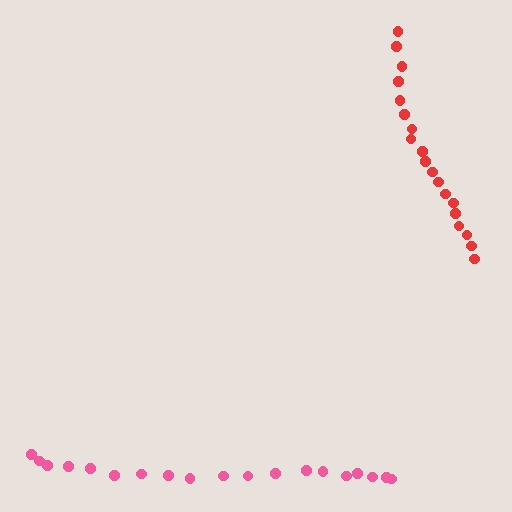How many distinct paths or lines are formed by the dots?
There are 2 distinct paths.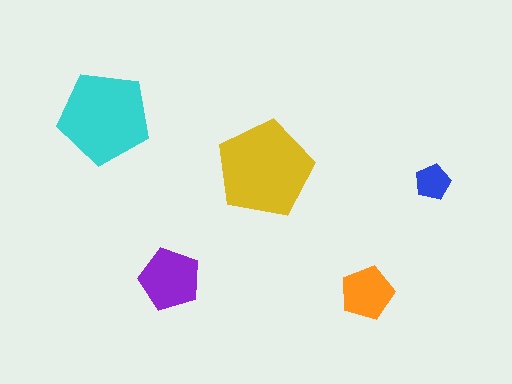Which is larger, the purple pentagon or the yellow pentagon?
The yellow one.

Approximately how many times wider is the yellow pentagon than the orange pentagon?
About 2 times wider.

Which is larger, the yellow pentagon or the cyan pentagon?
The yellow one.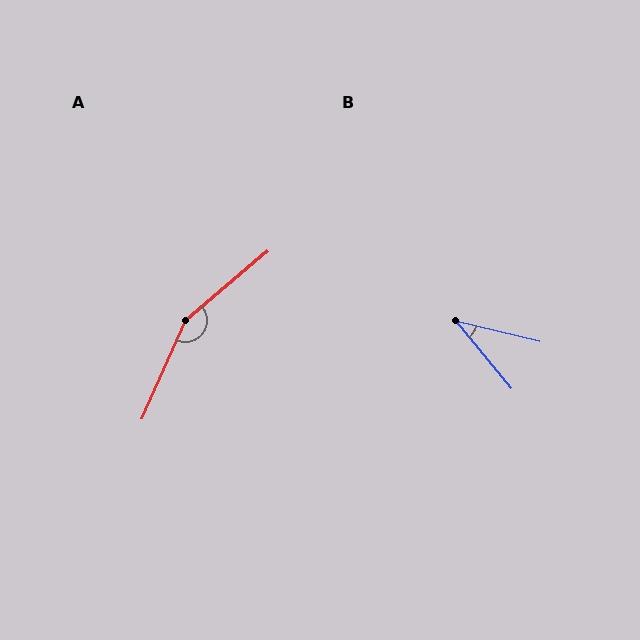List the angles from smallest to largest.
B (37°), A (154°).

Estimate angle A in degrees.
Approximately 154 degrees.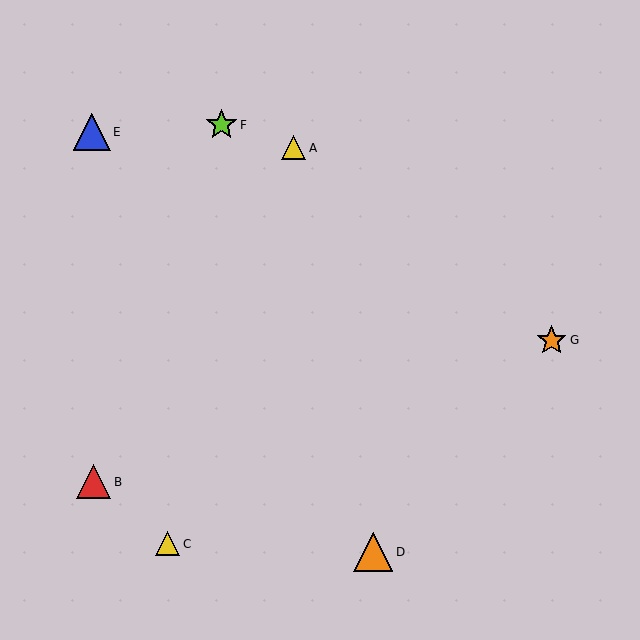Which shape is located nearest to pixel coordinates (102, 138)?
The blue triangle (labeled E) at (92, 132) is nearest to that location.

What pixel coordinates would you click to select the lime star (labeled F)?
Click at (222, 125) to select the lime star F.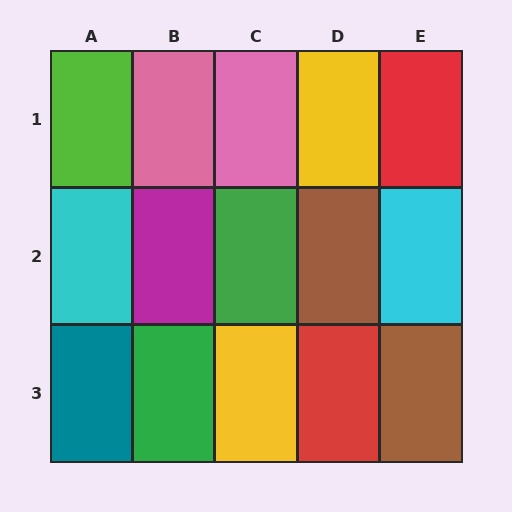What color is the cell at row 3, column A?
Teal.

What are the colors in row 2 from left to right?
Cyan, magenta, green, brown, cyan.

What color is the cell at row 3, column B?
Green.